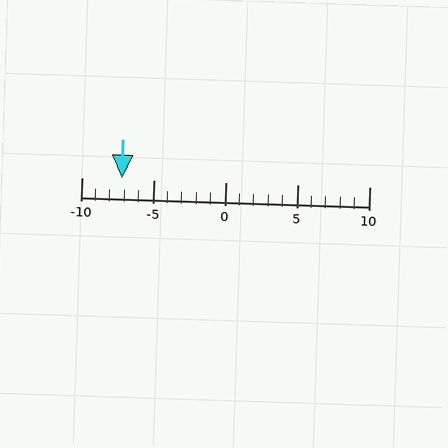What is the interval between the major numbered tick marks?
The major tick marks are spaced 5 units apart.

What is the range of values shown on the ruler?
The ruler shows values from -10 to 10.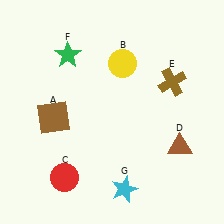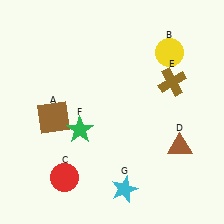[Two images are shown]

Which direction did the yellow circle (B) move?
The yellow circle (B) moved right.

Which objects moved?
The objects that moved are: the yellow circle (B), the green star (F).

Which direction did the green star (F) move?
The green star (F) moved down.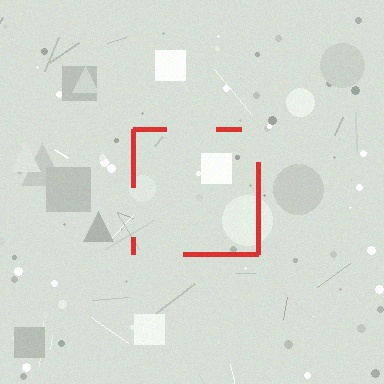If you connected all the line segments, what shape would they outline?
They would outline a square.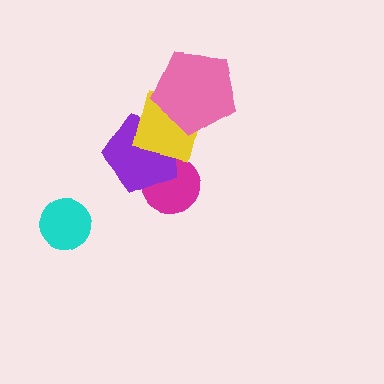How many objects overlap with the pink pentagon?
1 object overlaps with the pink pentagon.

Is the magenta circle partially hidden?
Yes, it is partially covered by another shape.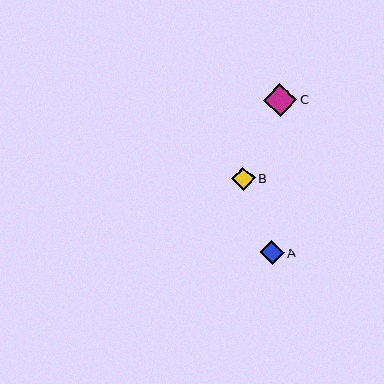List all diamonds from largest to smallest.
From largest to smallest: C, A, B.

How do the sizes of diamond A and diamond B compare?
Diamond A and diamond B are approximately the same size.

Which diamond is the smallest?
Diamond B is the smallest with a size of approximately 24 pixels.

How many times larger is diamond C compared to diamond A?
Diamond C is approximately 1.4 times the size of diamond A.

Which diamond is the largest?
Diamond C is the largest with a size of approximately 33 pixels.